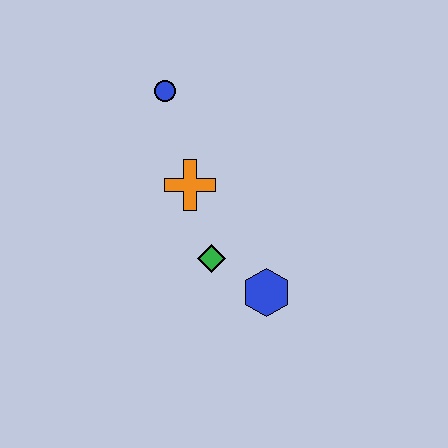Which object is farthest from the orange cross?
The blue hexagon is farthest from the orange cross.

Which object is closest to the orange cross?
The green diamond is closest to the orange cross.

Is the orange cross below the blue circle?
Yes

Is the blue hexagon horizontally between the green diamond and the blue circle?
No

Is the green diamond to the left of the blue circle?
No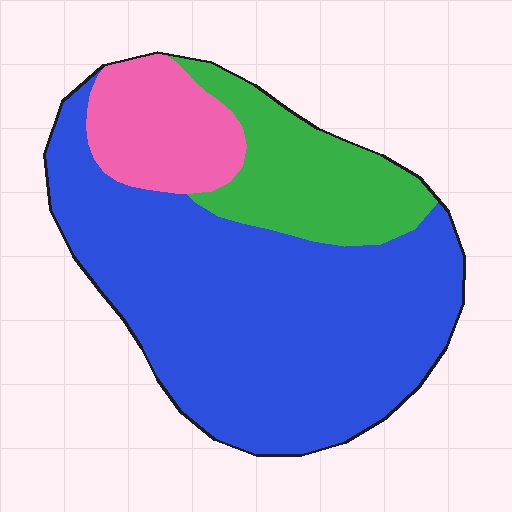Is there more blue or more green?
Blue.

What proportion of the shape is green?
Green takes up about one fifth (1/5) of the shape.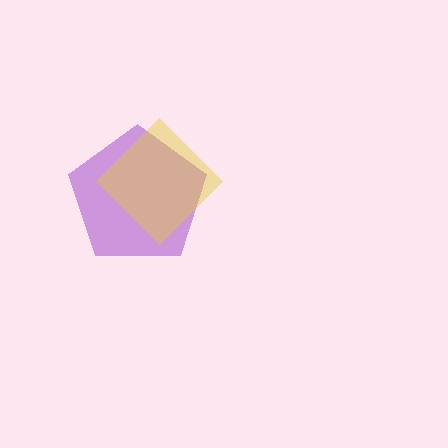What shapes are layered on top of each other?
The layered shapes are: a purple pentagon, a yellow diamond.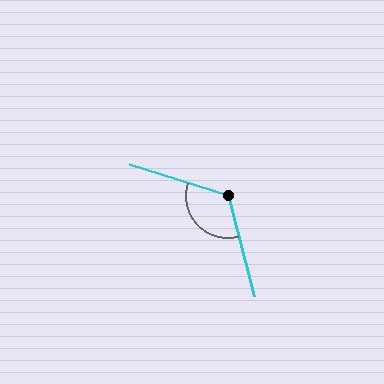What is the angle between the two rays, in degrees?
Approximately 122 degrees.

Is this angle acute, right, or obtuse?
It is obtuse.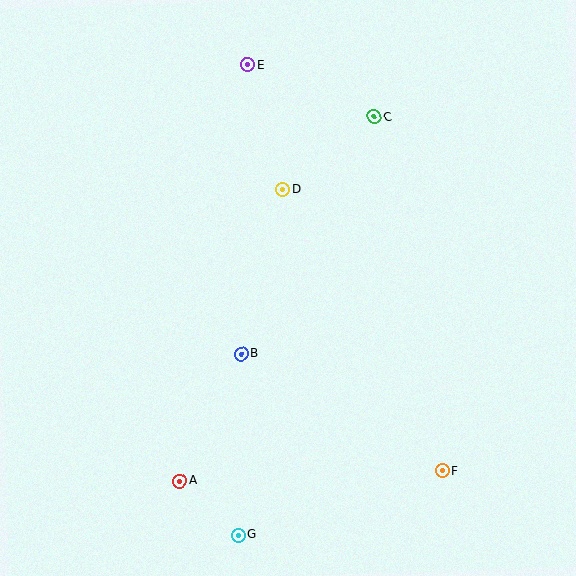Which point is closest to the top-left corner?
Point E is closest to the top-left corner.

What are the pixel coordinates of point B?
Point B is at (241, 354).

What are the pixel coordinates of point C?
Point C is at (374, 117).